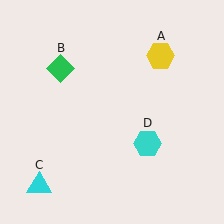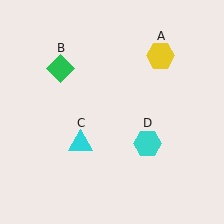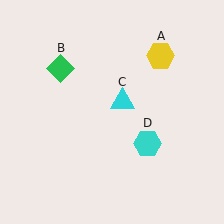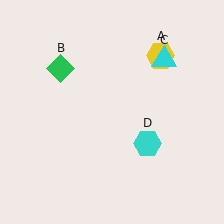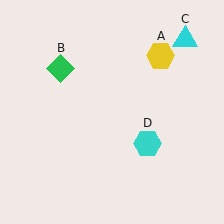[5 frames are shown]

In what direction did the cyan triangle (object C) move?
The cyan triangle (object C) moved up and to the right.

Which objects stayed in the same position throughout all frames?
Yellow hexagon (object A) and green diamond (object B) and cyan hexagon (object D) remained stationary.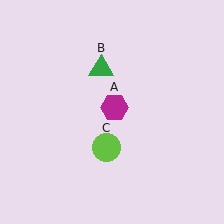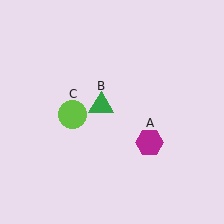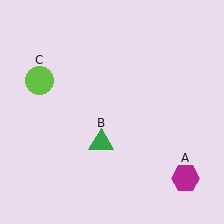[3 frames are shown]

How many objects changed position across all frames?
3 objects changed position: magenta hexagon (object A), green triangle (object B), lime circle (object C).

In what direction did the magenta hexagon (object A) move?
The magenta hexagon (object A) moved down and to the right.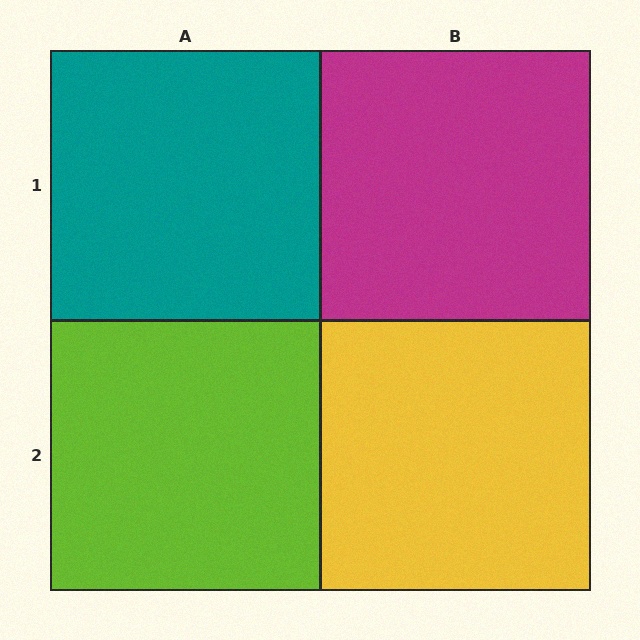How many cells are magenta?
1 cell is magenta.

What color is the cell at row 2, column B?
Yellow.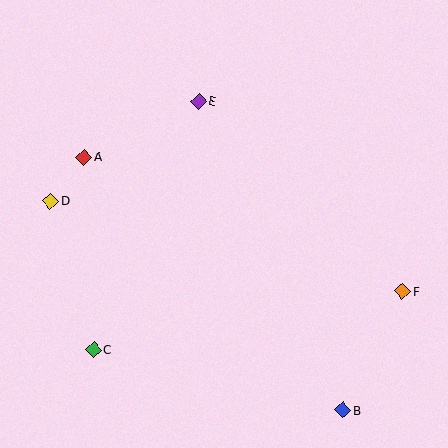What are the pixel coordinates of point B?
Point B is at (343, 410).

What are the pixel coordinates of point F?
Point F is at (402, 291).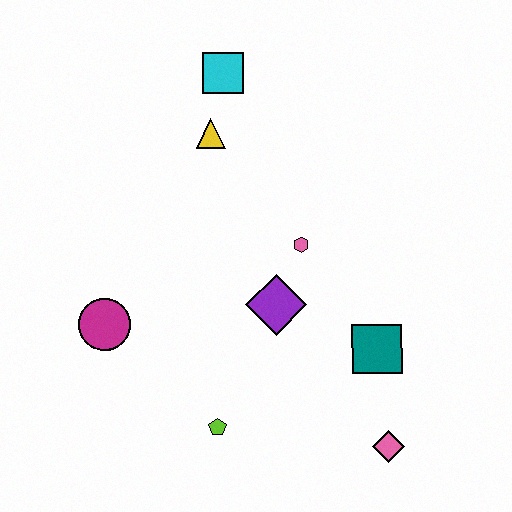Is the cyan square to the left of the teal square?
Yes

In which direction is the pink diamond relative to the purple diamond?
The pink diamond is below the purple diamond.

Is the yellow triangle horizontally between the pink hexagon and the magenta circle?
Yes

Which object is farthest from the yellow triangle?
The pink diamond is farthest from the yellow triangle.